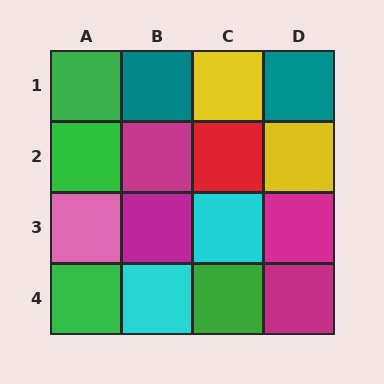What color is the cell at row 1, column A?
Green.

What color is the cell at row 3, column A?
Pink.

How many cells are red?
1 cell is red.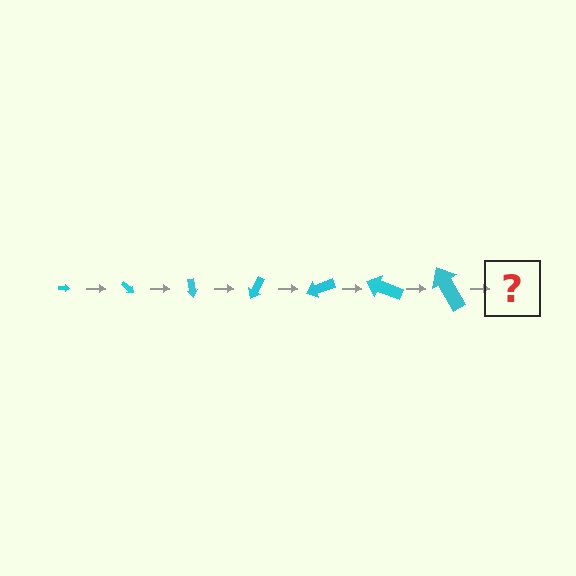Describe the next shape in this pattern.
It should be an arrow, larger than the previous one and rotated 280 degrees from the start.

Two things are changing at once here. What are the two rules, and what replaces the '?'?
The two rules are that the arrow grows larger each step and it rotates 40 degrees each step. The '?' should be an arrow, larger than the previous one and rotated 280 degrees from the start.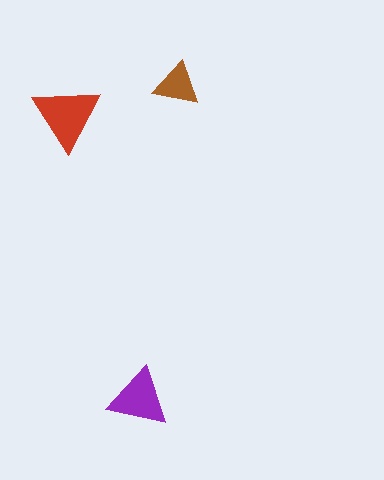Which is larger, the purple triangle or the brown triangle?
The purple one.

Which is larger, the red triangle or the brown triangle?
The red one.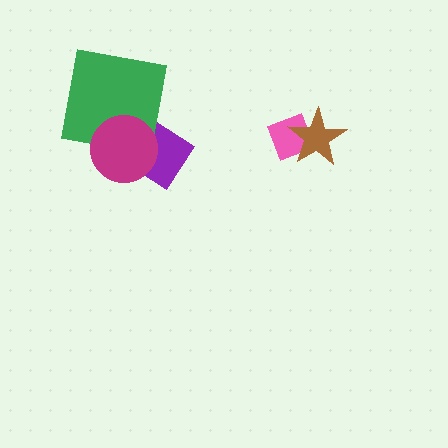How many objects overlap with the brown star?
1 object overlaps with the brown star.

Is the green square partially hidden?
Yes, it is partially covered by another shape.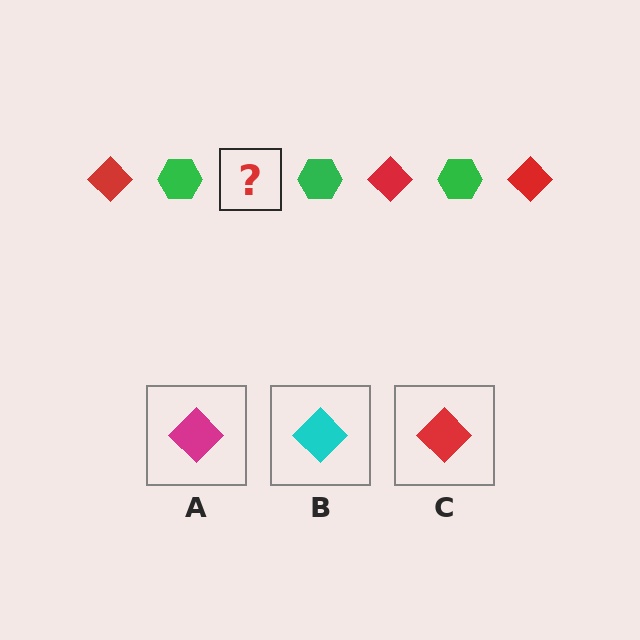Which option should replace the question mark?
Option C.